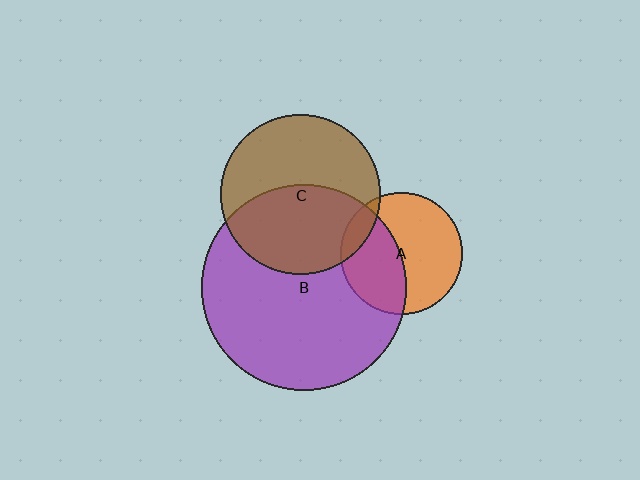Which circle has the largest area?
Circle B (purple).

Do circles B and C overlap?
Yes.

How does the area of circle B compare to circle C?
Approximately 1.7 times.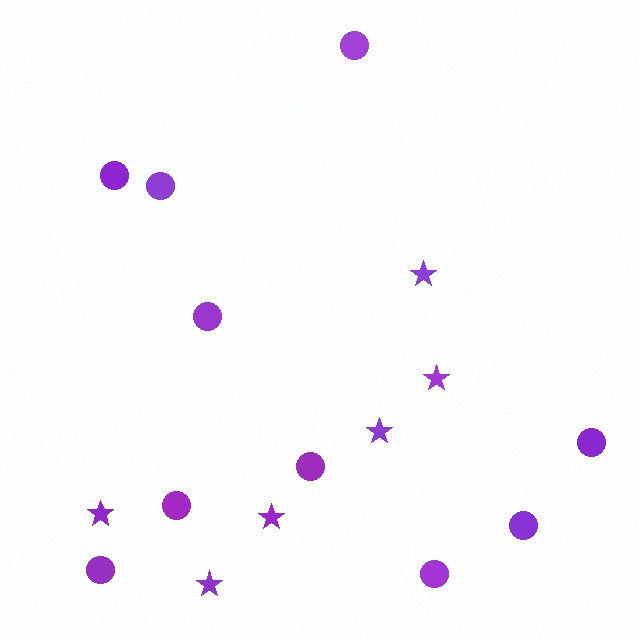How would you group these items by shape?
There are 2 groups: one group of stars (6) and one group of circles (10).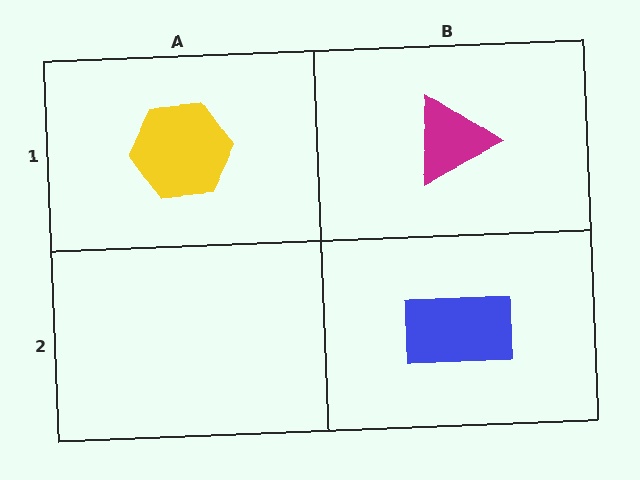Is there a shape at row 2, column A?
No, that cell is empty.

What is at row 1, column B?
A magenta triangle.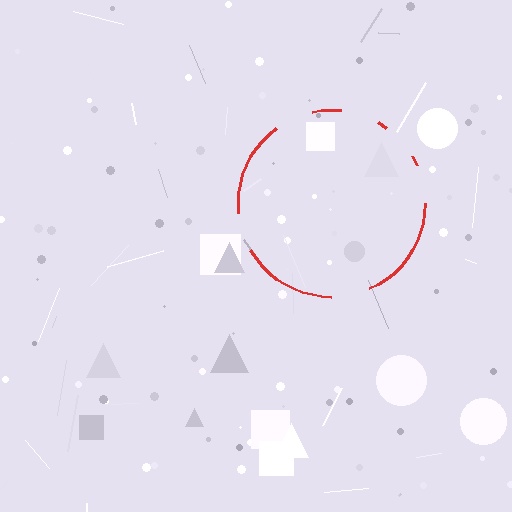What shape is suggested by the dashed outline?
The dashed outline suggests a circle.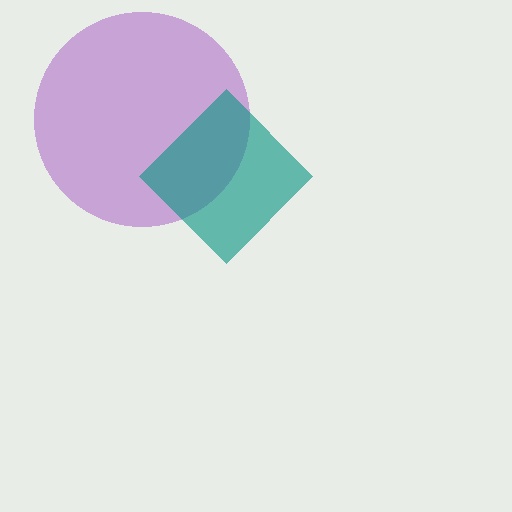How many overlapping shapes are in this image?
There are 2 overlapping shapes in the image.